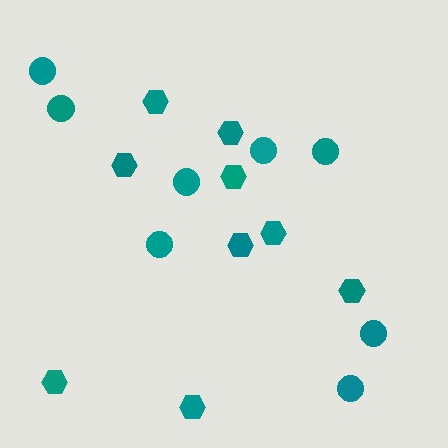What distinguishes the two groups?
There are 2 groups: one group of circles (8) and one group of hexagons (9).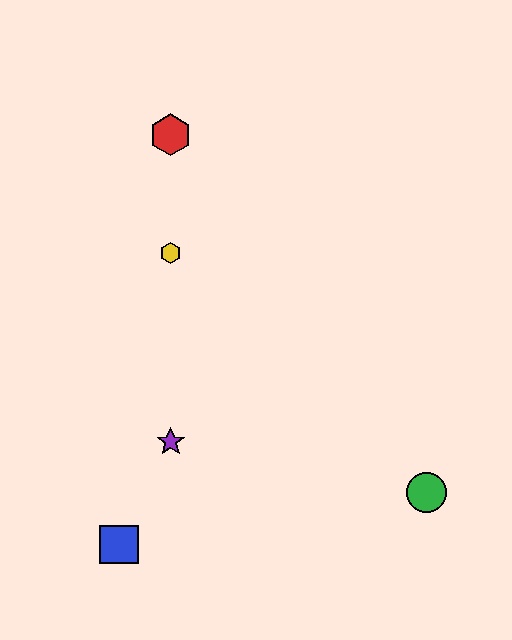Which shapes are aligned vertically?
The red hexagon, the yellow hexagon, the purple star are aligned vertically.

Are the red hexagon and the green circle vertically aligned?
No, the red hexagon is at x≈171 and the green circle is at x≈426.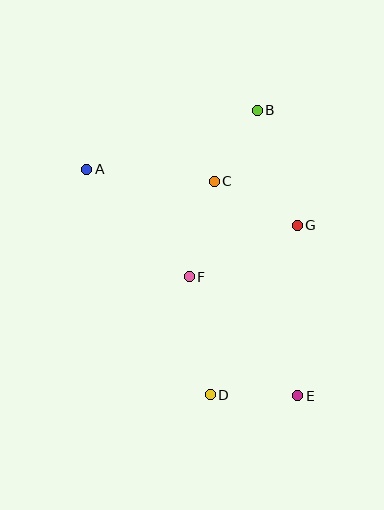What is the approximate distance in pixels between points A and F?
The distance between A and F is approximately 149 pixels.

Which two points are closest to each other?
Points B and C are closest to each other.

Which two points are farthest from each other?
Points A and E are farthest from each other.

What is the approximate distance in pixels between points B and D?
The distance between B and D is approximately 289 pixels.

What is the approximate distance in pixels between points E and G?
The distance between E and G is approximately 170 pixels.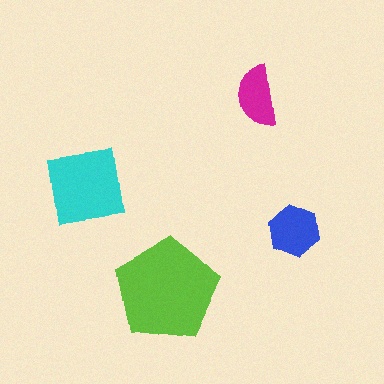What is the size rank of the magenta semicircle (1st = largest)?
4th.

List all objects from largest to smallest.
The lime pentagon, the cyan square, the blue hexagon, the magenta semicircle.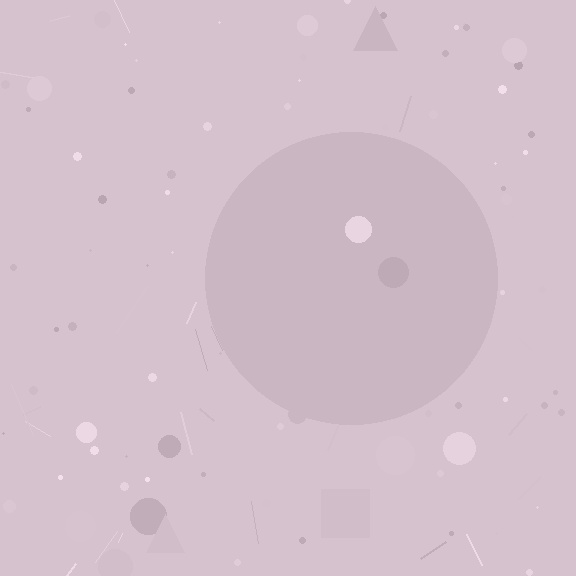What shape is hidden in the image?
A circle is hidden in the image.